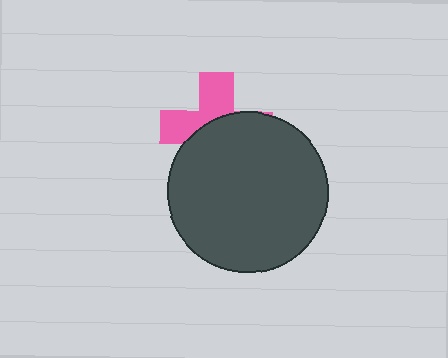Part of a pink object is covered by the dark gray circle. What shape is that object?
It is a cross.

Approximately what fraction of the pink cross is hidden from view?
Roughly 57% of the pink cross is hidden behind the dark gray circle.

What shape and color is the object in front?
The object in front is a dark gray circle.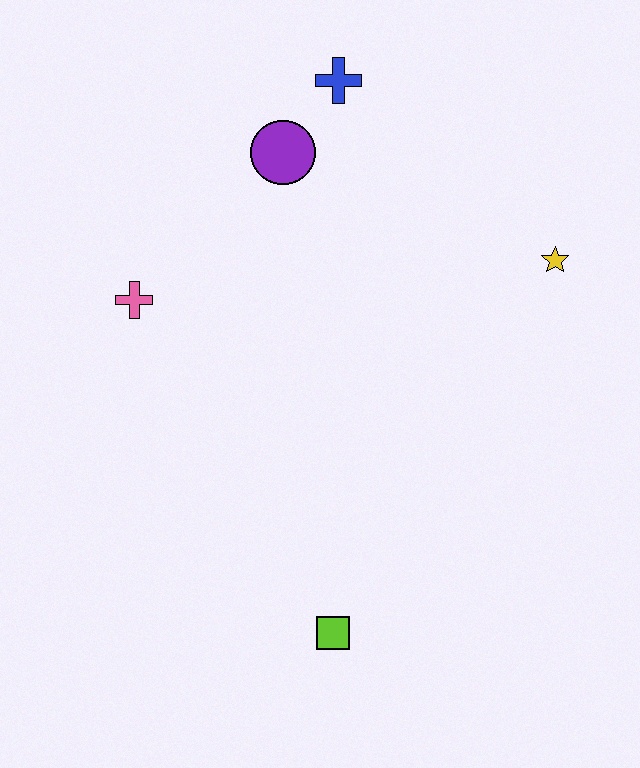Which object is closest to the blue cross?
The purple circle is closest to the blue cross.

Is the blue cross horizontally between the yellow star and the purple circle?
Yes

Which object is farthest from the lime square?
The blue cross is farthest from the lime square.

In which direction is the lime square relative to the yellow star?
The lime square is below the yellow star.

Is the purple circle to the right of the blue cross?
No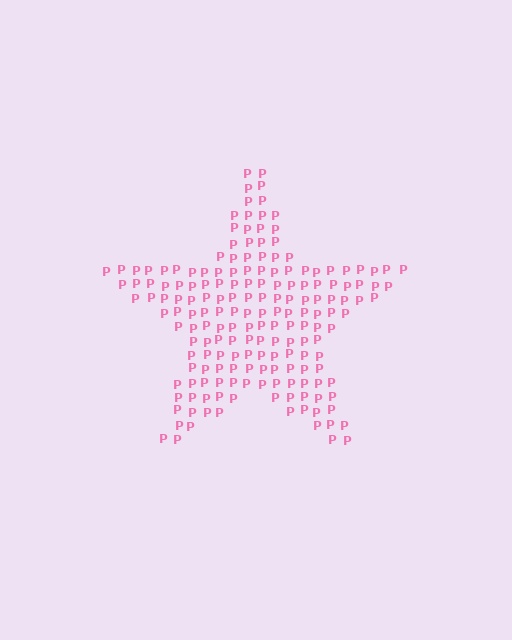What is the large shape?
The large shape is a star.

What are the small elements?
The small elements are letter P's.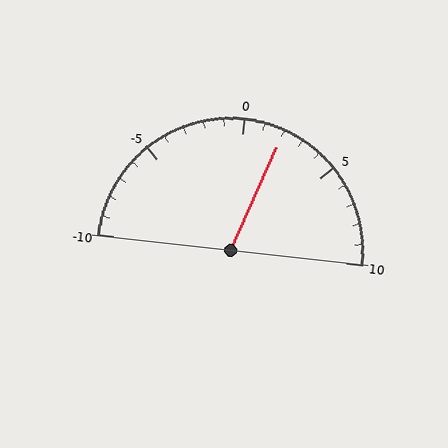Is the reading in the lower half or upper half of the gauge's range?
The reading is in the upper half of the range (-10 to 10).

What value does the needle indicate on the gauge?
The needle indicates approximately 2.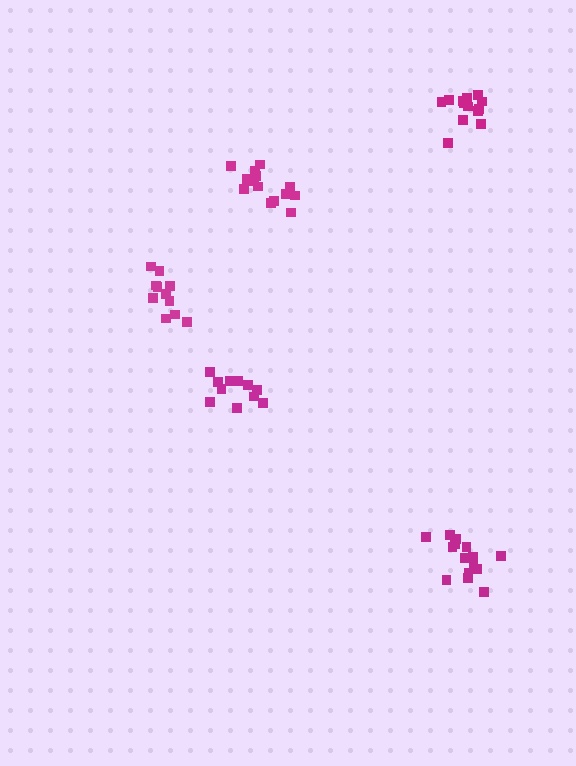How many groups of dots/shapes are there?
There are 5 groups.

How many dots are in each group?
Group 1: 11 dots, Group 2: 16 dots, Group 3: 11 dots, Group 4: 14 dots, Group 5: 13 dots (65 total).